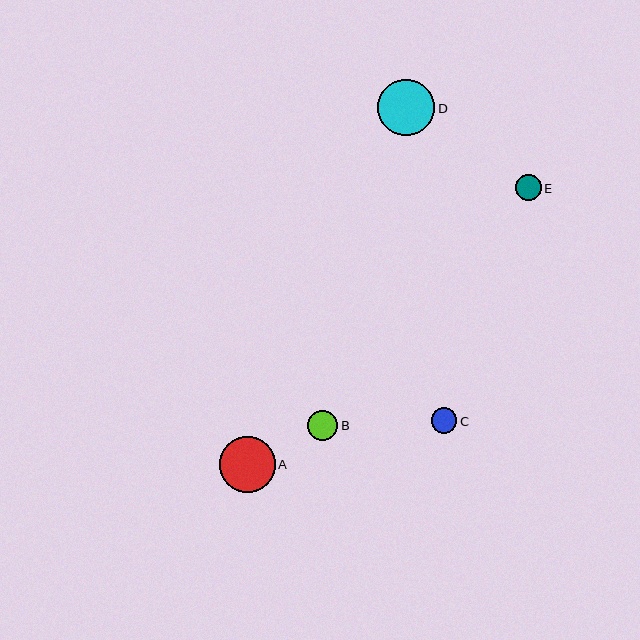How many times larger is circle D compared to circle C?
Circle D is approximately 2.2 times the size of circle C.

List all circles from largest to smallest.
From largest to smallest: D, A, B, C, E.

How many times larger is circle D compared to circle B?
Circle D is approximately 1.9 times the size of circle B.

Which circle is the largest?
Circle D is the largest with a size of approximately 57 pixels.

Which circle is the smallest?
Circle E is the smallest with a size of approximately 26 pixels.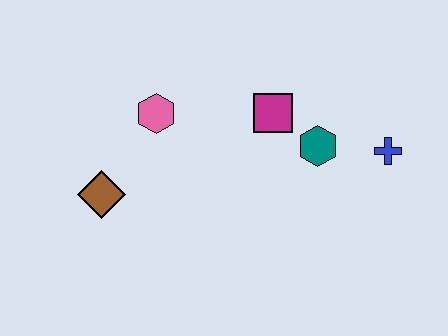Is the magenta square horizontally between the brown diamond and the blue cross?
Yes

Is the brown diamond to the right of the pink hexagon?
No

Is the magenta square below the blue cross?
No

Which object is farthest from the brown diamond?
The blue cross is farthest from the brown diamond.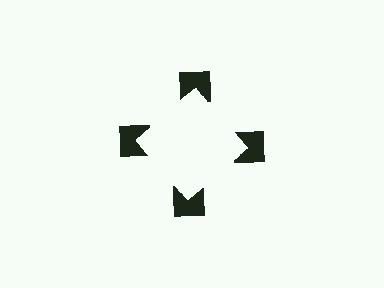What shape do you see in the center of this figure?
An illusory square — its edges are inferred from the aligned wedge cuts in the notched squares, not physically drawn.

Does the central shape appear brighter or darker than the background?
It typically appears slightly brighter than the background, even though no actual brightness change is drawn.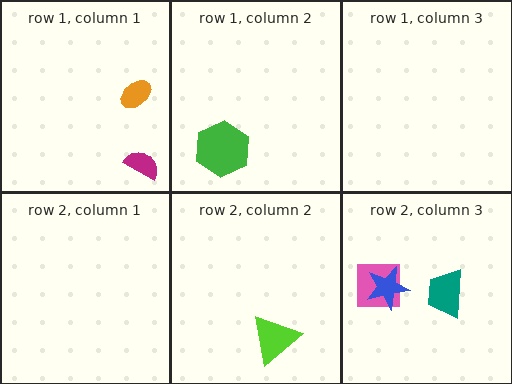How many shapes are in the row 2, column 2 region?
1.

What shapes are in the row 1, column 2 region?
The green hexagon.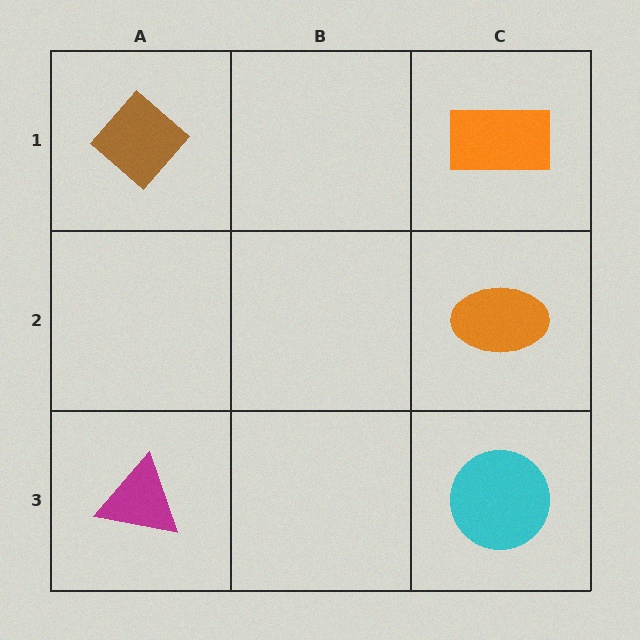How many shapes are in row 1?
2 shapes.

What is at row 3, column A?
A magenta triangle.